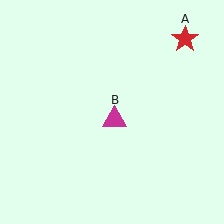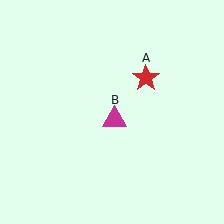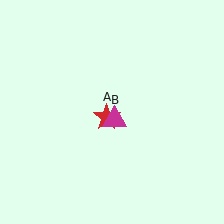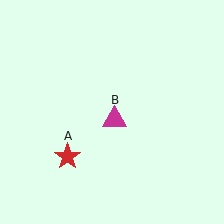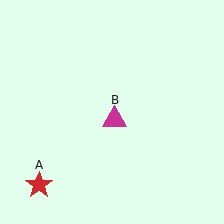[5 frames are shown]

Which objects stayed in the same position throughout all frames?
Magenta triangle (object B) remained stationary.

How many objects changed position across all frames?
1 object changed position: red star (object A).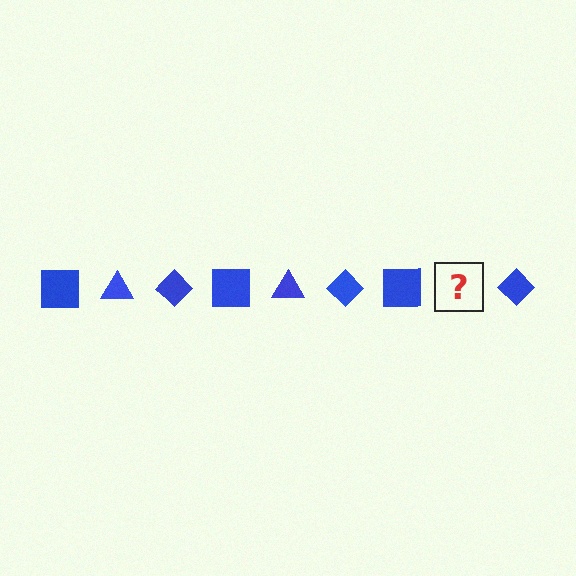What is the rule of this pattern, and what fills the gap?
The rule is that the pattern cycles through square, triangle, diamond shapes in blue. The gap should be filled with a blue triangle.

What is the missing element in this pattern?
The missing element is a blue triangle.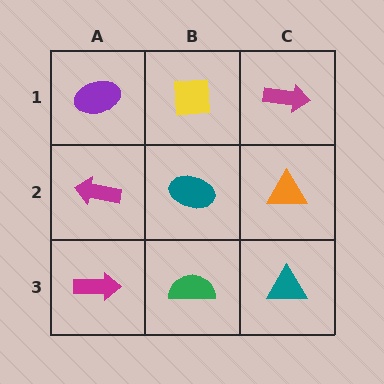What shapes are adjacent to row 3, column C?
An orange triangle (row 2, column C), a green semicircle (row 3, column B).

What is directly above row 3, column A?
A magenta arrow.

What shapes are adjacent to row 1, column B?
A teal ellipse (row 2, column B), a purple ellipse (row 1, column A), a magenta arrow (row 1, column C).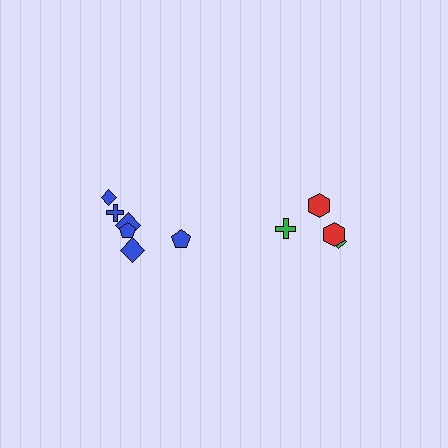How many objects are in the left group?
There are 6 objects.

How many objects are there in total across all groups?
There are 10 objects.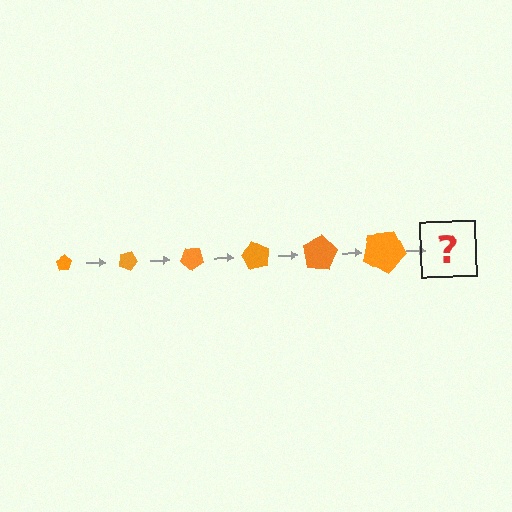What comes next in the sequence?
The next element should be a pentagon, larger than the previous one and rotated 120 degrees from the start.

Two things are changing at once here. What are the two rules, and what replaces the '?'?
The two rules are that the pentagon grows larger each step and it rotates 20 degrees each step. The '?' should be a pentagon, larger than the previous one and rotated 120 degrees from the start.